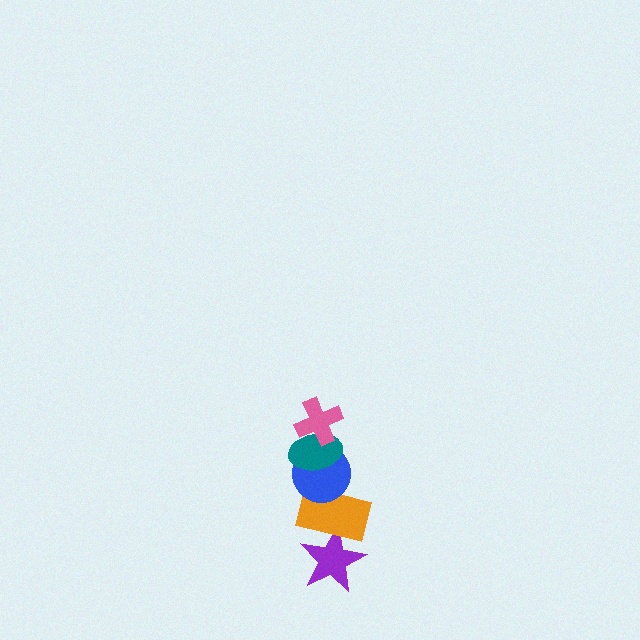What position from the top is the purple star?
The purple star is 5th from the top.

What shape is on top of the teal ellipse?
The pink cross is on top of the teal ellipse.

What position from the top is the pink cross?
The pink cross is 1st from the top.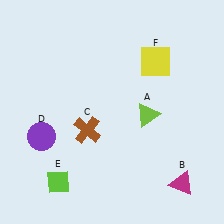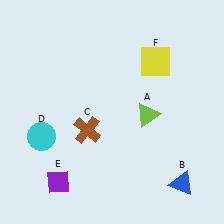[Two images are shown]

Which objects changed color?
B changed from magenta to blue. D changed from purple to cyan. E changed from lime to purple.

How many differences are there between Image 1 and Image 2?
There are 3 differences between the two images.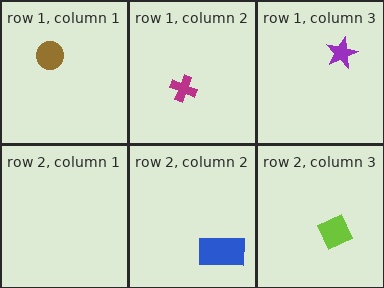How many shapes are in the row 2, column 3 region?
1.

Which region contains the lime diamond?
The row 2, column 3 region.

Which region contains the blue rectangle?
The row 2, column 2 region.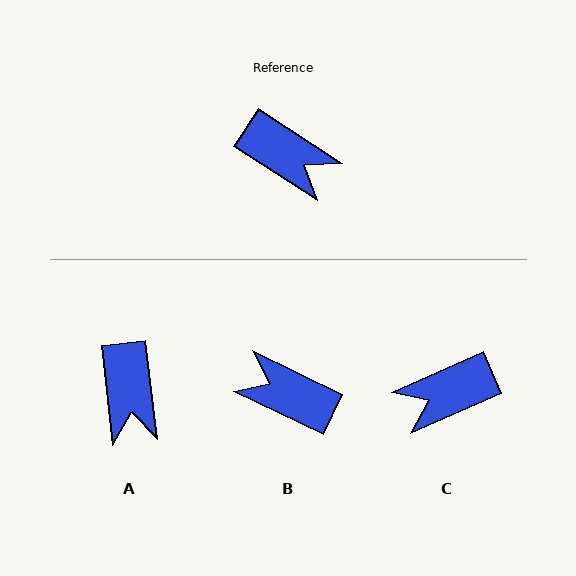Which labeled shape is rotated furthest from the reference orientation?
B, about 173 degrees away.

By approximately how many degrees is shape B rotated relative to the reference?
Approximately 173 degrees clockwise.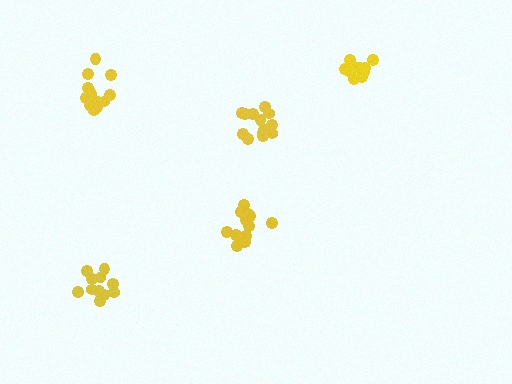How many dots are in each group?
Group 1: 14 dots, Group 2: 13 dots, Group 3: 13 dots, Group 4: 11 dots, Group 5: 10 dots (61 total).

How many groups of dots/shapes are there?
There are 5 groups.